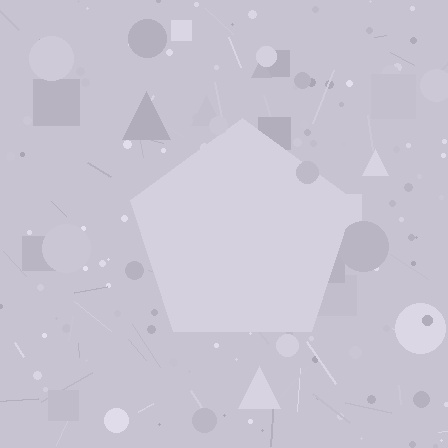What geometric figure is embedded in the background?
A pentagon is embedded in the background.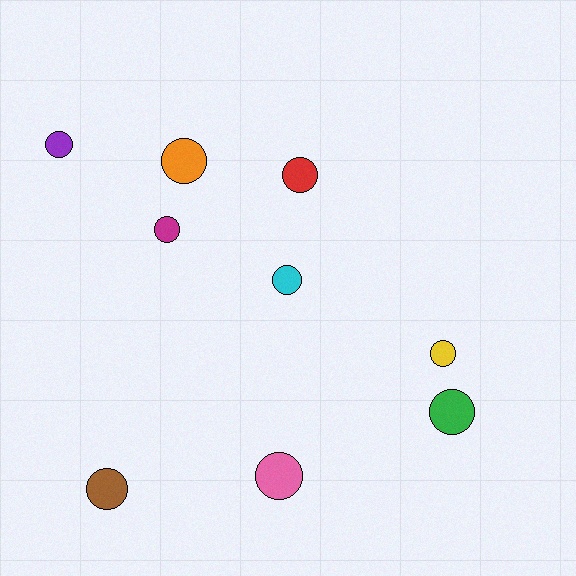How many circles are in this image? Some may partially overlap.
There are 9 circles.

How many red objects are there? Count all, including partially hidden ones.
There is 1 red object.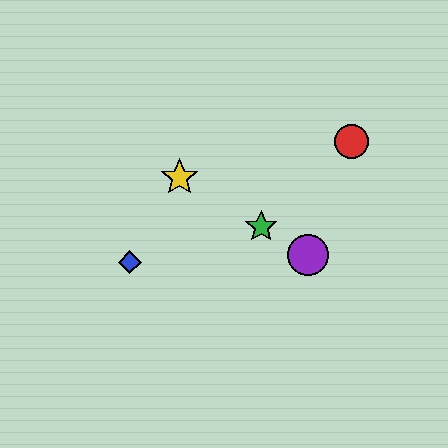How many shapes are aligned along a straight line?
3 shapes (the green star, the yellow star, the purple circle) are aligned along a straight line.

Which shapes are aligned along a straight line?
The green star, the yellow star, the purple circle are aligned along a straight line.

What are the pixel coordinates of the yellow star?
The yellow star is at (179, 177).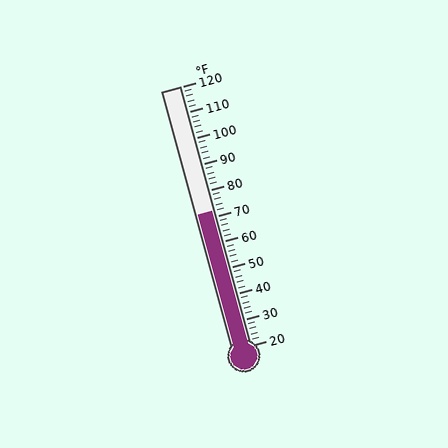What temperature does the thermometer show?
The thermometer shows approximately 72°F.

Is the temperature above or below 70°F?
The temperature is above 70°F.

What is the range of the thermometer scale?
The thermometer scale ranges from 20°F to 120°F.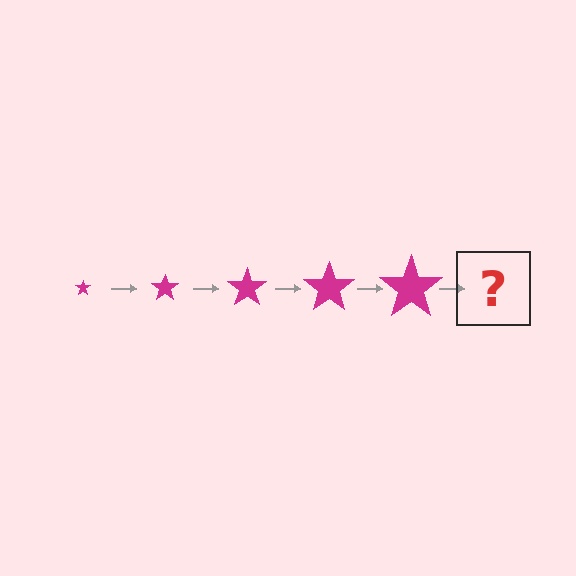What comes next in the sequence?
The next element should be a magenta star, larger than the previous one.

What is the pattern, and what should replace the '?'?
The pattern is that the star gets progressively larger each step. The '?' should be a magenta star, larger than the previous one.